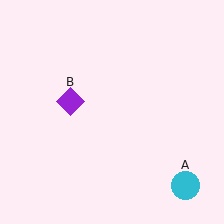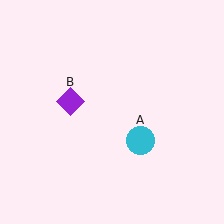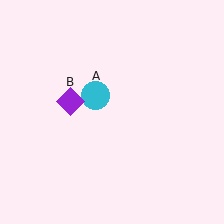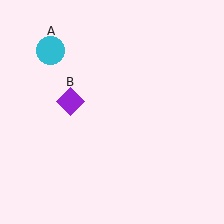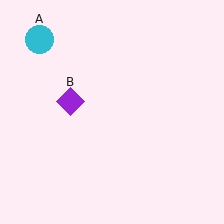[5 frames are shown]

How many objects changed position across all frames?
1 object changed position: cyan circle (object A).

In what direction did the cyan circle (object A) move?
The cyan circle (object A) moved up and to the left.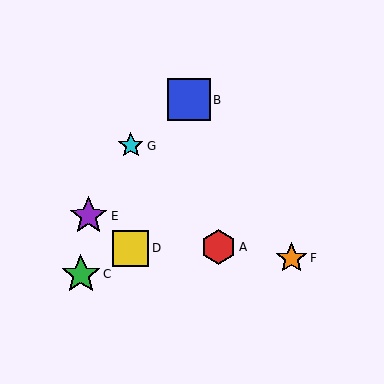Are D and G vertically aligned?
Yes, both are at x≈131.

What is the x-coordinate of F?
Object F is at x≈291.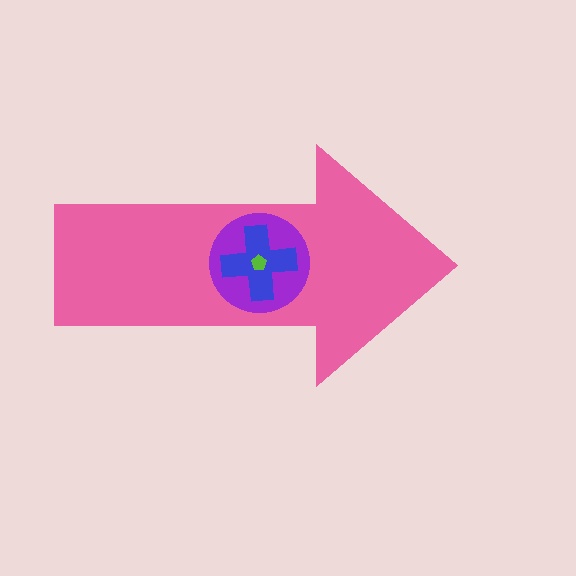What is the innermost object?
The lime pentagon.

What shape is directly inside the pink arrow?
The purple circle.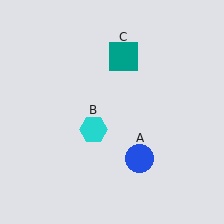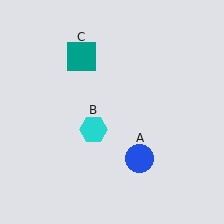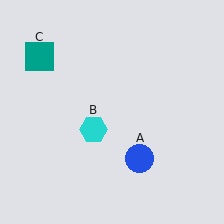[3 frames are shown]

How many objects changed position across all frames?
1 object changed position: teal square (object C).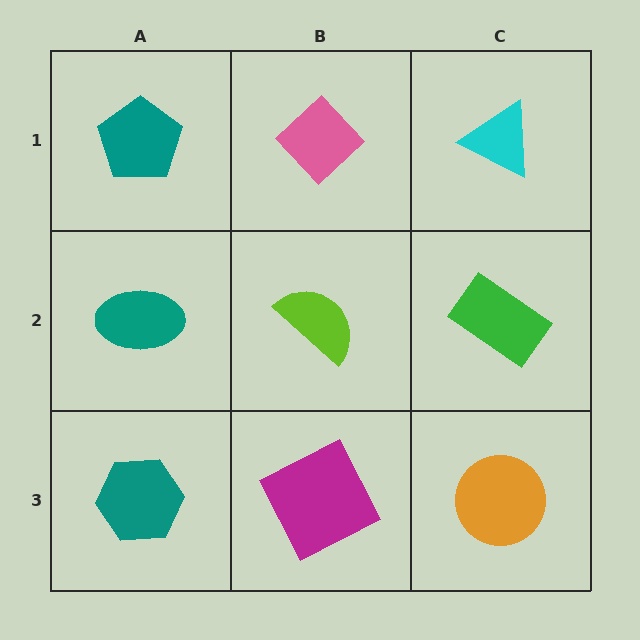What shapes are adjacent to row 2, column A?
A teal pentagon (row 1, column A), a teal hexagon (row 3, column A), a lime semicircle (row 2, column B).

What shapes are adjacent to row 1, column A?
A teal ellipse (row 2, column A), a pink diamond (row 1, column B).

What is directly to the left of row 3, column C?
A magenta square.